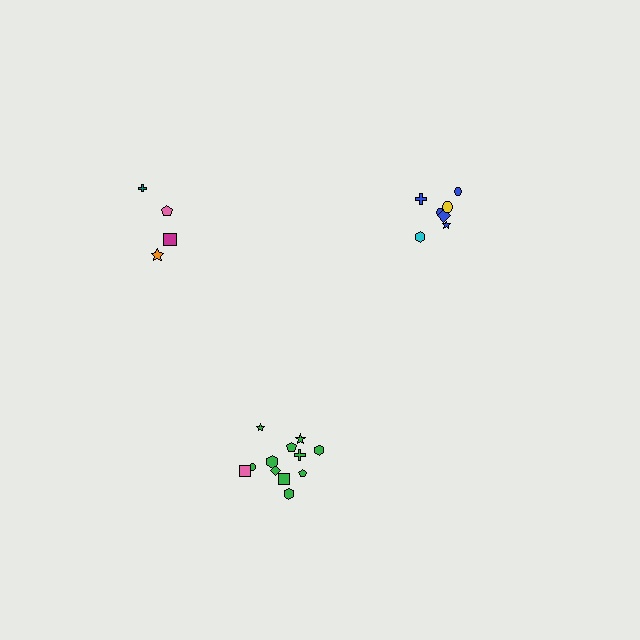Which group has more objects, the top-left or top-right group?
The top-right group.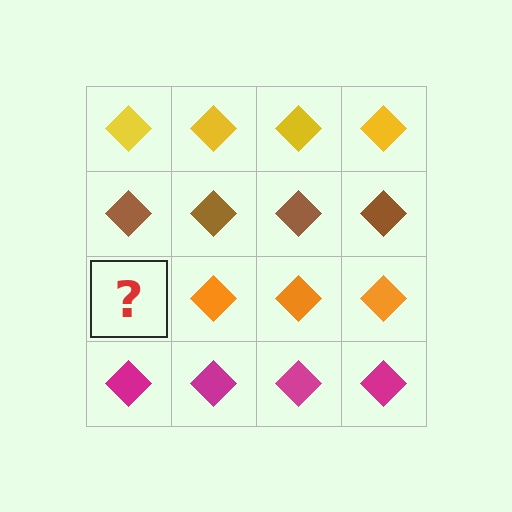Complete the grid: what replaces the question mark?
The question mark should be replaced with an orange diamond.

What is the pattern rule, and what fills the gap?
The rule is that each row has a consistent color. The gap should be filled with an orange diamond.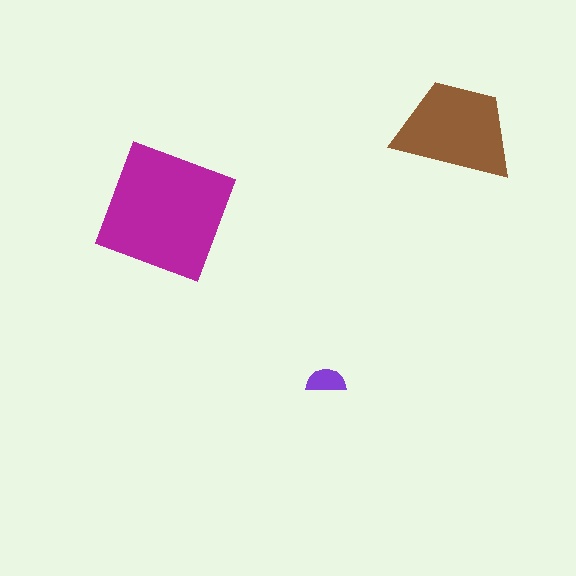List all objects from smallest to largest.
The purple semicircle, the brown trapezoid, the magenta square.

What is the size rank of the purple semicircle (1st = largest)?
3rd.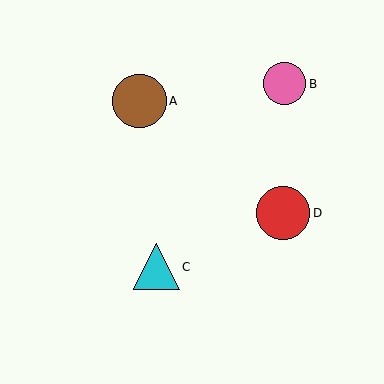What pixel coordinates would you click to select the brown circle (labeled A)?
Click at (139, 101) to select the brown circle A.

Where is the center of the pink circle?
The center of the pink circle is at (284, 84).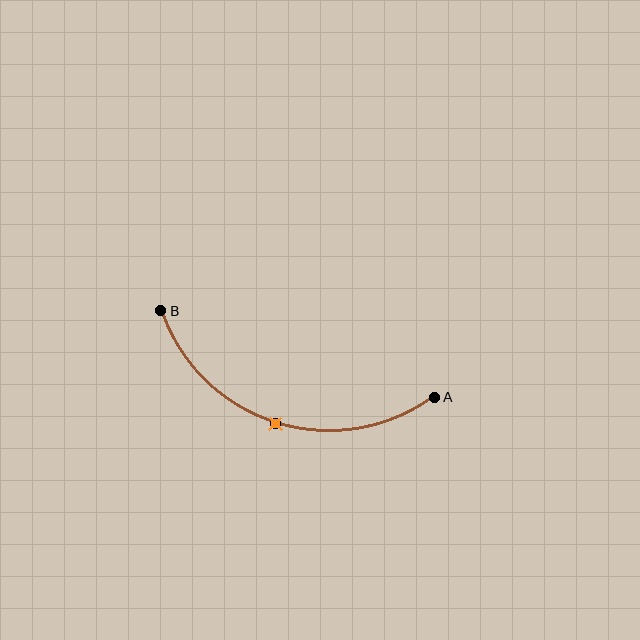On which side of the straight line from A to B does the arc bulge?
The arc bulges below the straight line connecting A and B.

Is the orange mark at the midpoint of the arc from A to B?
Yes. The orange mark lies on the arc at equal arc-length from both A and B — it is the arc midpoint.